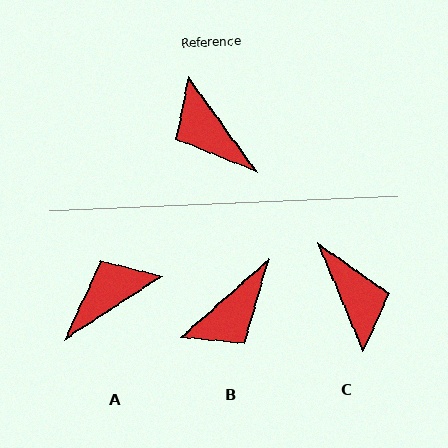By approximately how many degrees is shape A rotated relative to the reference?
Approximately 93 degrees clockwise.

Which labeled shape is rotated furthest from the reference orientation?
C, about 167 degrees away.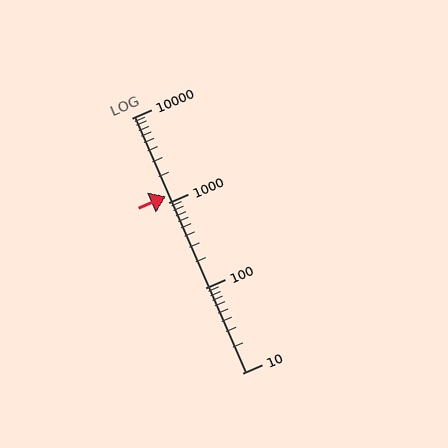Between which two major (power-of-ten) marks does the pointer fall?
The pointer is between 1000 and 10000.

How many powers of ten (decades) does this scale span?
The scale spans 3 decades, from 10 to 10000.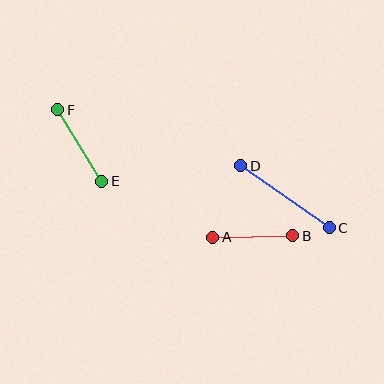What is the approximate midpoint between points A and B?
The midpoint is at approximately (253, 236) pixels.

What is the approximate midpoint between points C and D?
The midpoint is at approximately (285, 197) pixels.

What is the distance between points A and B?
The distance is approximately 80 pixels.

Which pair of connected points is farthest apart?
Points C and D are farthest apart.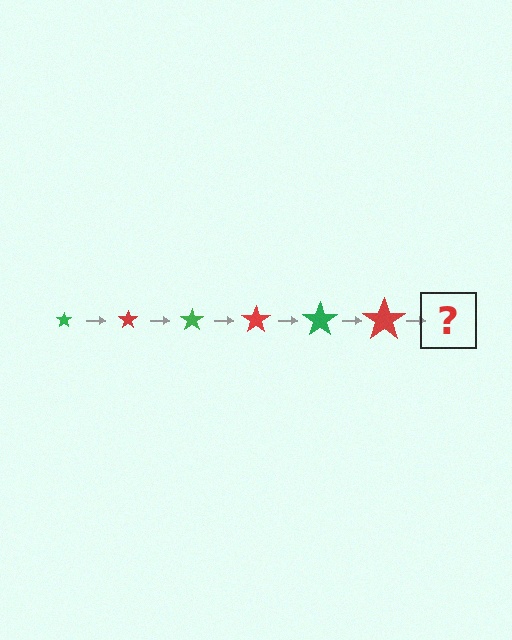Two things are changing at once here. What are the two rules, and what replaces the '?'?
The two rules are that the star grows larger each step and the color cycles through green and red. The '?' should be a green star, larger than the previous one.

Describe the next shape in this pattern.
It should be a green star, larger than the previous one.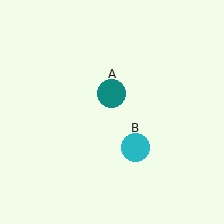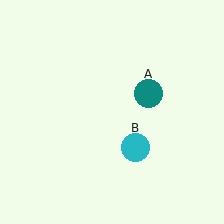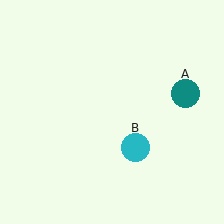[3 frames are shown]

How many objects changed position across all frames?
1 object changed position: teal circle (object A).